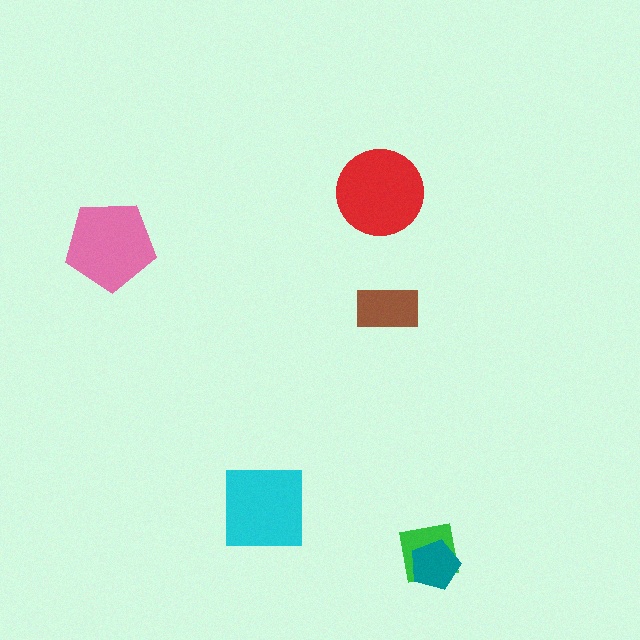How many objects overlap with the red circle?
0 objects overlap with the red circle.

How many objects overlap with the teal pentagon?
1 object overlaps with the teal pentagon.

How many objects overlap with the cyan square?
0 objects overlap with the cyan square.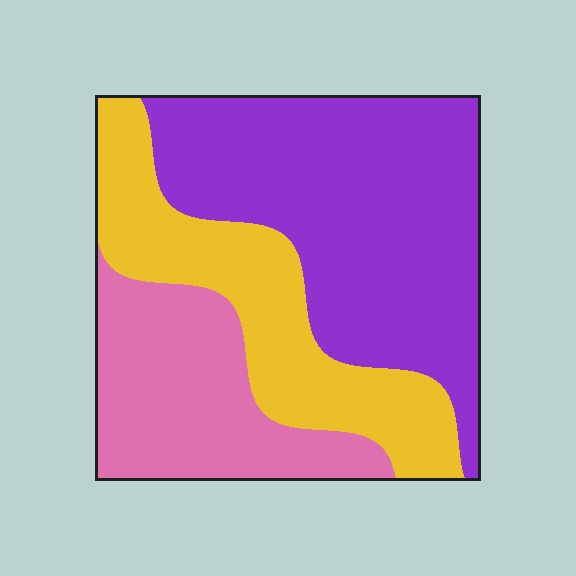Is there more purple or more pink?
Purple.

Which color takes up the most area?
Purple, at roughly 45%.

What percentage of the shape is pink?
Pink takes up between a sixth and a third of the shape.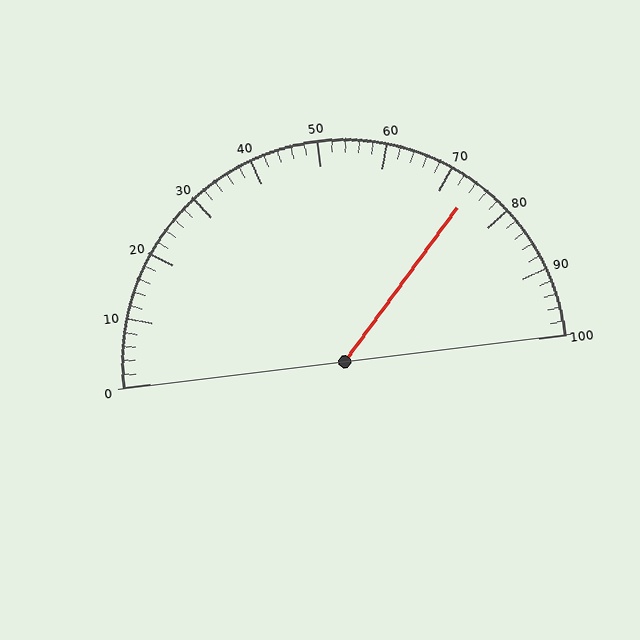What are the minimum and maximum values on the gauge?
The gauge ranges from 0 to 100.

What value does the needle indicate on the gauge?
The needle indicates approximately 74.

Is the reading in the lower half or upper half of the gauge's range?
The reading is in the upper half of the range (0 to 100).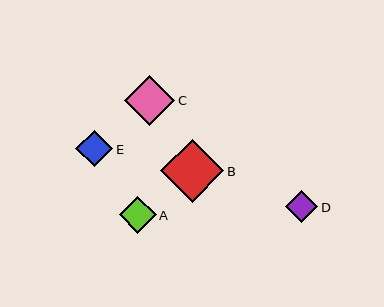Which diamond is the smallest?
Diamond D is the smallest with a size of approximately 32 pixels.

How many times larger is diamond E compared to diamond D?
Diamond E is approximately 1.1 times the size of diamond D.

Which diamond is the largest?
Diamond B is the largest with a size of approximately 63 pixels.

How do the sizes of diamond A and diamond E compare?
Diamond A and diamond E are approximately the same size.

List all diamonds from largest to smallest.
From largest to smallest: B, C, A, E, D.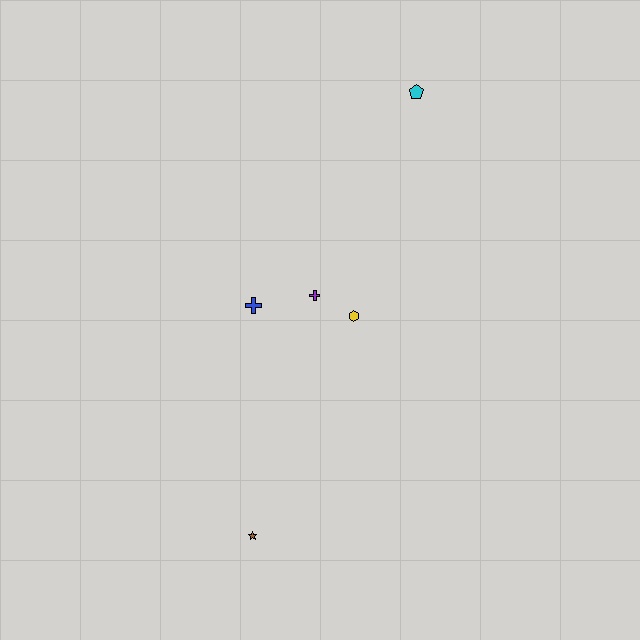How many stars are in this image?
There is 1 star.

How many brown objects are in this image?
There is 1 brown object.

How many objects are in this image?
There are 5 objects.